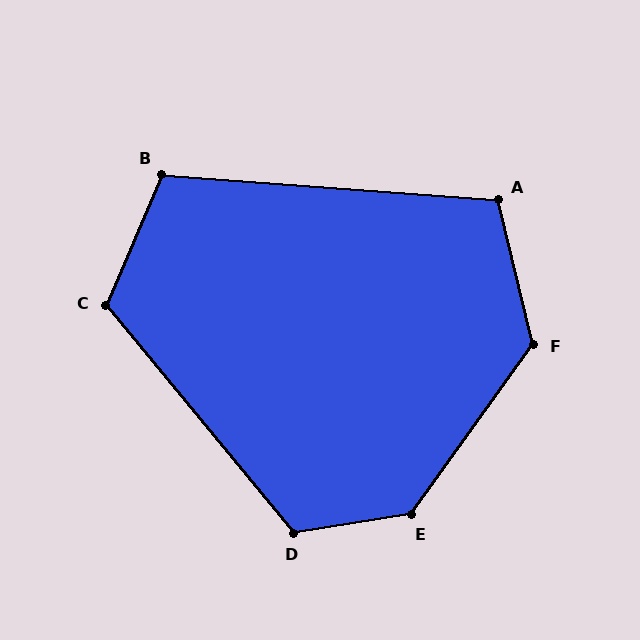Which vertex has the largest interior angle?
E, at approximately 135 degrees.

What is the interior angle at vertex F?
Approximately 131 degrees (obtuse).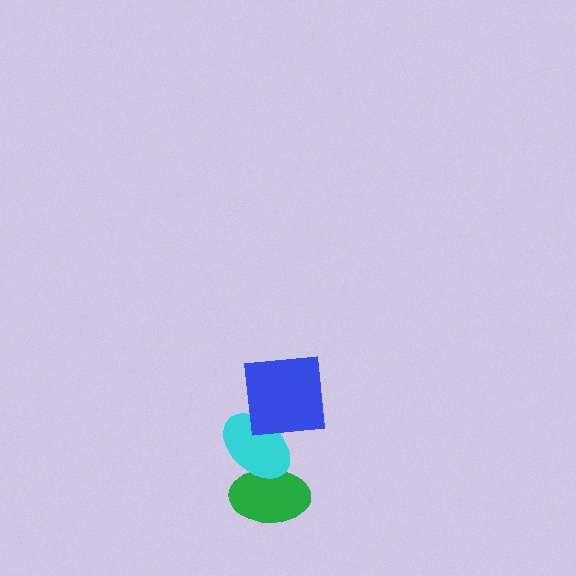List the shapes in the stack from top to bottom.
From top to bottom: the blue square, the cyan ellipse, the green ellipse.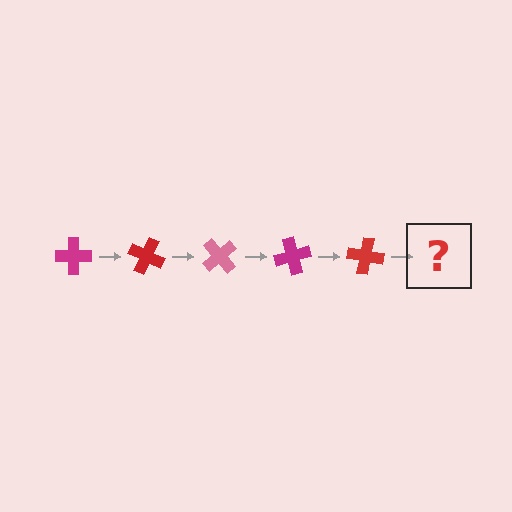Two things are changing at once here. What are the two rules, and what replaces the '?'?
The two rules are that it rotates 25 degrees each step and the color cycles through magenta, red, and pink. The '?' should be a pink cross, rotated 125 degrees from the start.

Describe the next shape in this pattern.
It should be a pink cross, rotated 125 degrees from the start.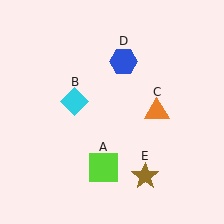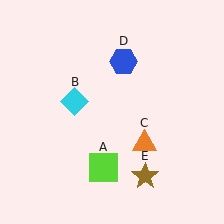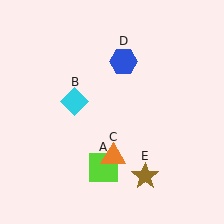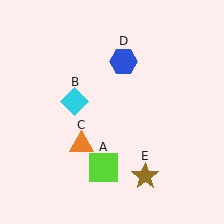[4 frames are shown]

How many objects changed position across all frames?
1 object changed position: orange triangle (object C).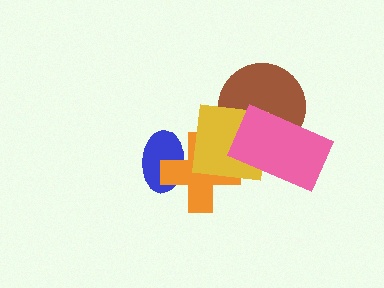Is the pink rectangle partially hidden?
No, no other shape covers it.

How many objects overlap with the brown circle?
2 objects overlap with the brown circle.